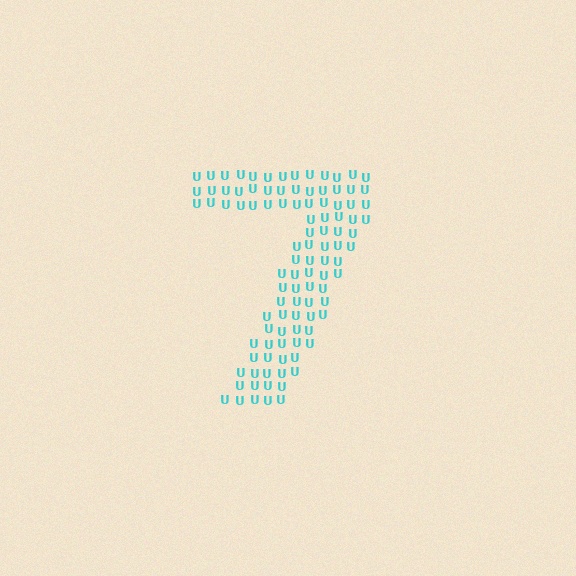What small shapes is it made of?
It is made of small letter U's.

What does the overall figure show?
The overall figure shows the digit 7.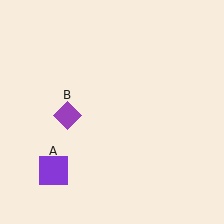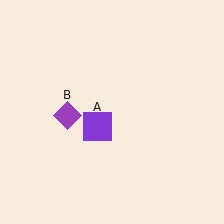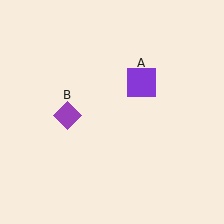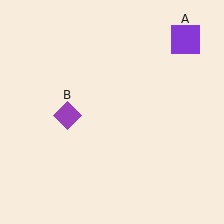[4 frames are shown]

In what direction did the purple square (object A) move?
The purple square (object A) moved up and to the right.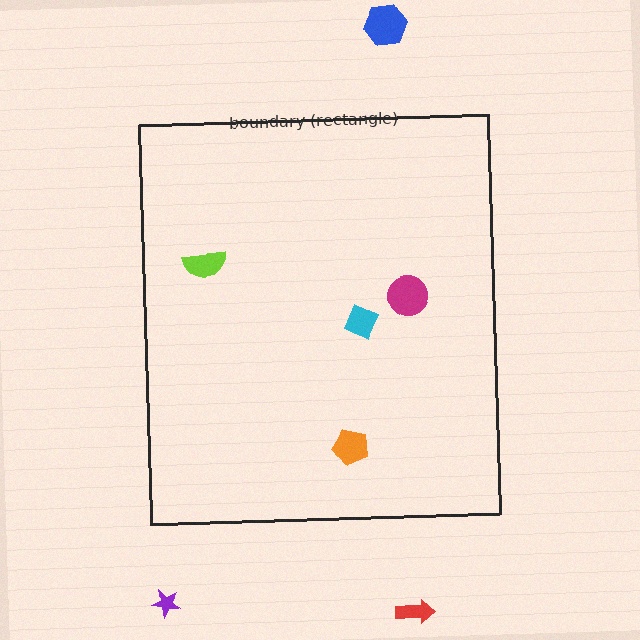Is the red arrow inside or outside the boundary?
Outside.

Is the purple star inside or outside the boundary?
Outside.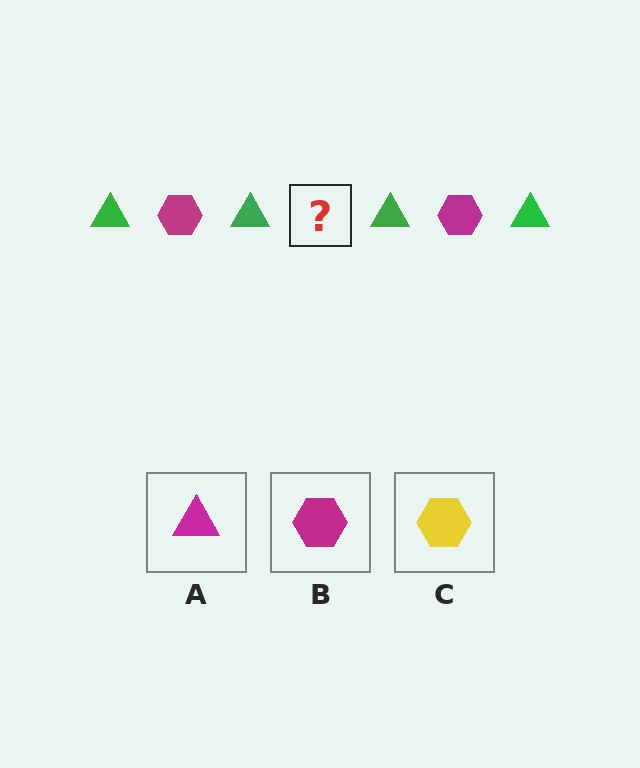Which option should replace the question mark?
Option B.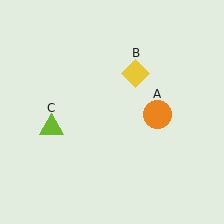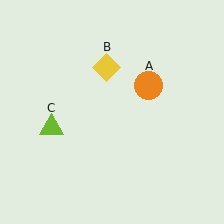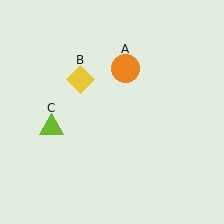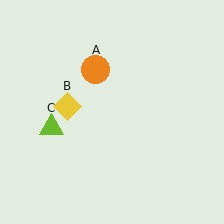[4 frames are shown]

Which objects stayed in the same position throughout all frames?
Lime triangle (object C) remained stationary.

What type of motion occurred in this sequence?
The orange circle (object A), yellow diamond (object B) rotated counterclockwise around the center of the scene.